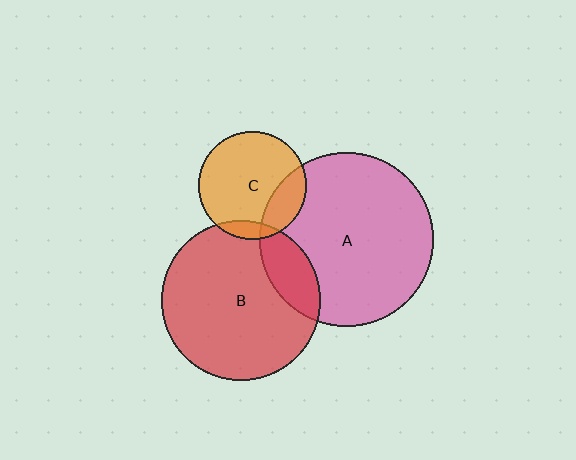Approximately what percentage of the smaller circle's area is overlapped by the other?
Approximately 15%.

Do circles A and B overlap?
Yes.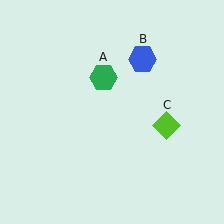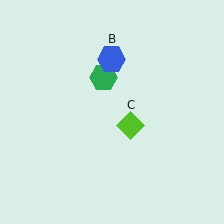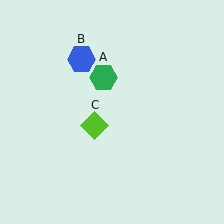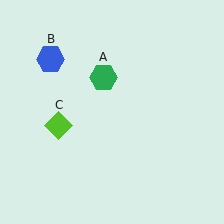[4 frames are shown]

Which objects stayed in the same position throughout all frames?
Green hexagon (object A) remained stationary.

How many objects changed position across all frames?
2 objects changed position: blue hexagon (object B), lime diamond (object C).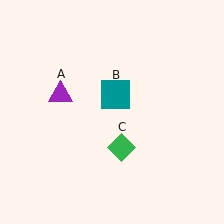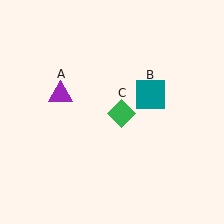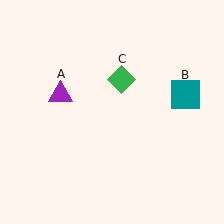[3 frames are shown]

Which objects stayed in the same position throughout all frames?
Purple triangle (object A) remained stationary.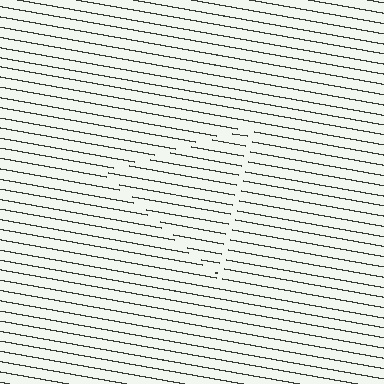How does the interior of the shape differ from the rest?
The interior of the shape contains the same grating, shifted by half a period — the contour is defined by the phase discontinuity where line-ends from the inner and outer gratings abut.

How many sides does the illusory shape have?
3 sides — the line-ends trace a triangle.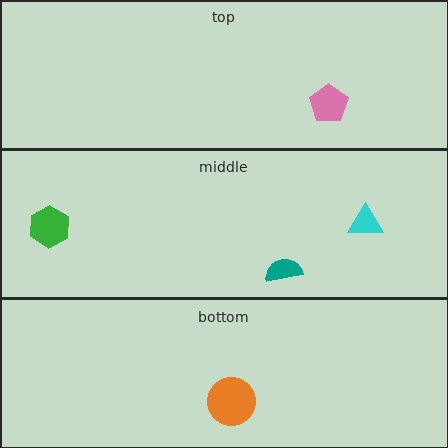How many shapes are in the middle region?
3.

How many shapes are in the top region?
1.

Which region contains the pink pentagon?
The top region.